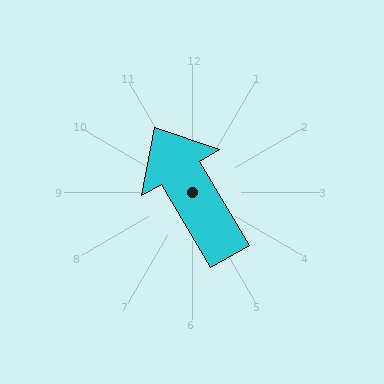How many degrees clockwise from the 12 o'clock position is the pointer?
Approximately 330 degrees.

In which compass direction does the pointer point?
Northwest.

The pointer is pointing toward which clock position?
Roughly 11 o'clock.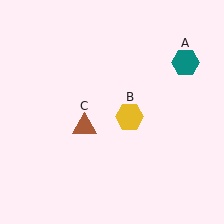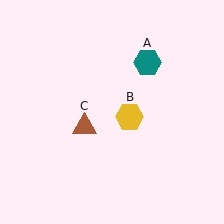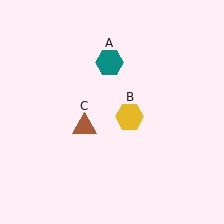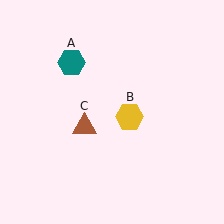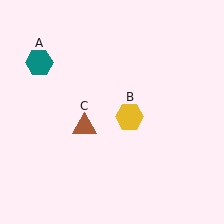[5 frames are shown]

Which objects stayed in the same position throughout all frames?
Yellow hexagon (object B) and brown triangle (object C) remained stationary.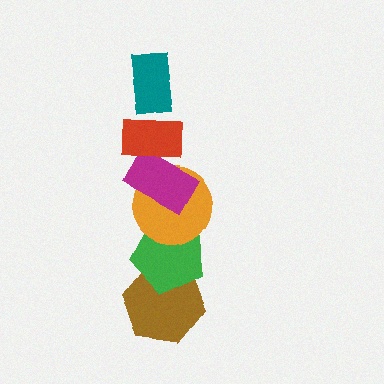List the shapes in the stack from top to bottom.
From top to bottom: the teal rectangle, the red rectangle, the magenta rectangle, the orange circle, the green pentagon, the brown hexagon.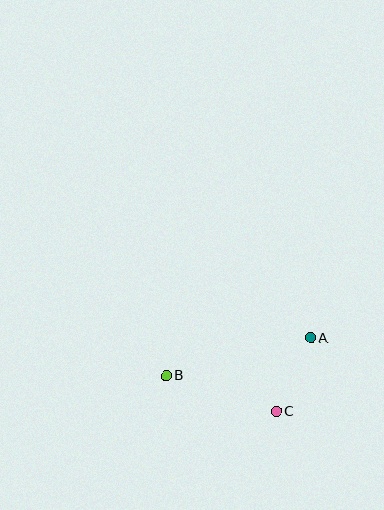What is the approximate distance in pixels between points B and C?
The distance between B and C is approximately 116 pixels.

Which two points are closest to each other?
Points A and C are closest to each other.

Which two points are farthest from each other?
Points A and B are farthest from each other.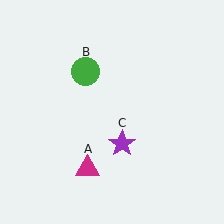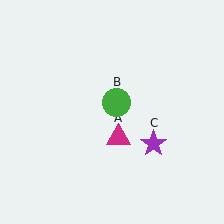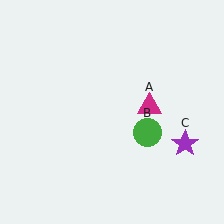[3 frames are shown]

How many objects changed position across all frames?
3 objects changed position: magenta triangle (object A), green circle (object B), purple star (object C).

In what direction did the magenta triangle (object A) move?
The magenta triangle (object A) moved up and to the right.